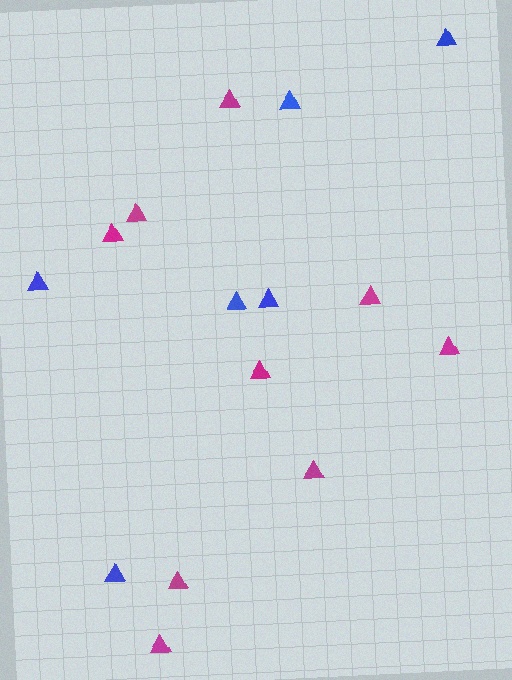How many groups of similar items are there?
There are 2 groups: one group of magenta triangles (9) and one group of blue triangles (6).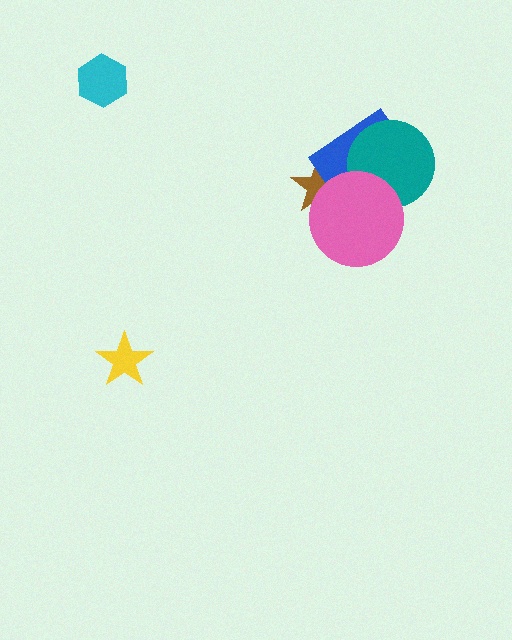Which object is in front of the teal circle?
The pink circle is in front of the teal circle.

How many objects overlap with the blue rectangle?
3 objects overlap with the blue rectangle.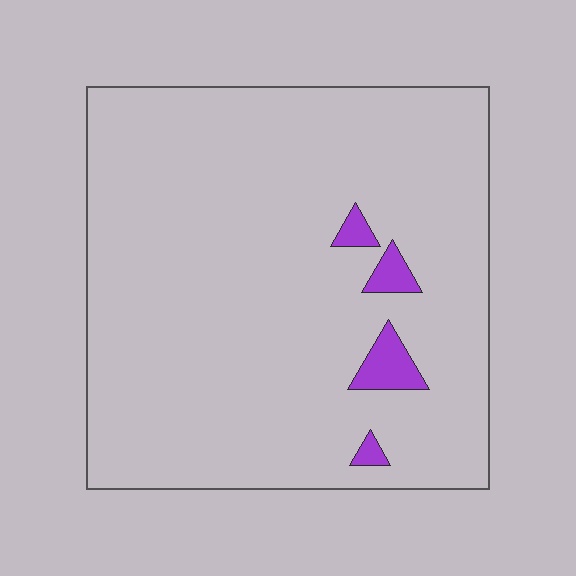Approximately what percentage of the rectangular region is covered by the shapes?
Approximately 5%.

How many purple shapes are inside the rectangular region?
4.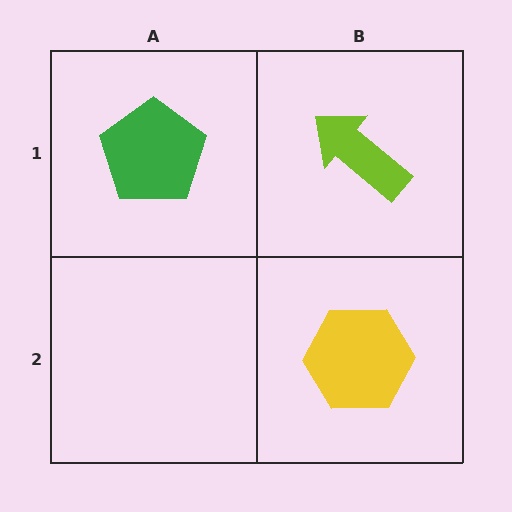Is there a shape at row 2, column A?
No, that cell is empty.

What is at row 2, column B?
A yellow hexagon.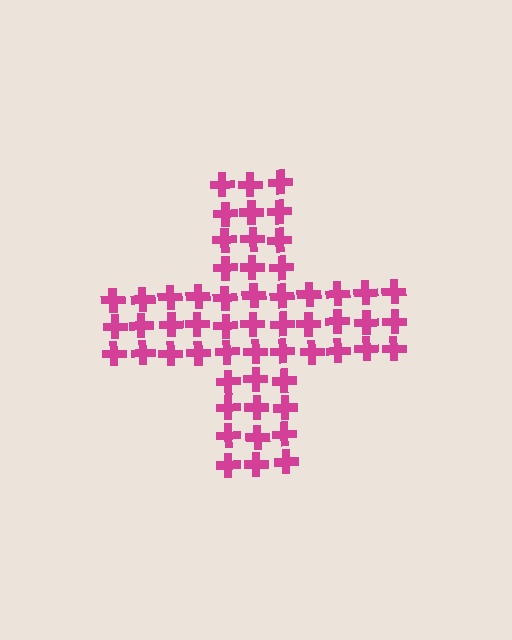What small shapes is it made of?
It is made of small crosses.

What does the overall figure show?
The overall figure shows a cross.